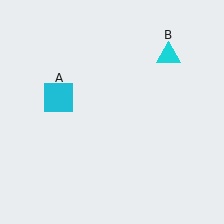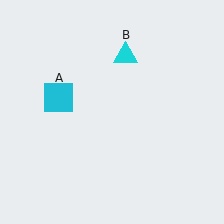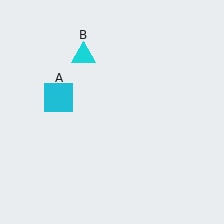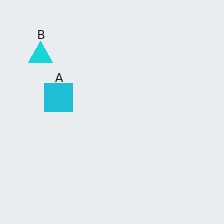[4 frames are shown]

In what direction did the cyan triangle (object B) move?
The cyan triangle (object B) moved left.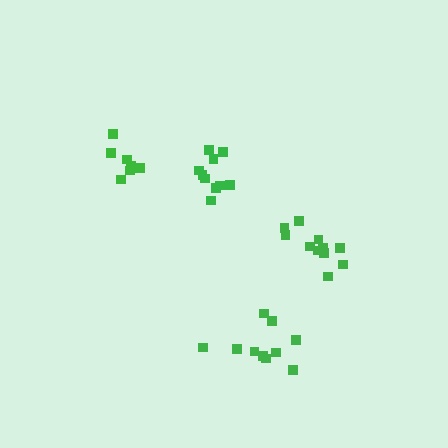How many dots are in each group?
Group 1: 11 dots, Group 2: 7 dots, Group 3: 10 dots, Group 4: 10 dots (38 total).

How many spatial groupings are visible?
There are 4 spatial groupings.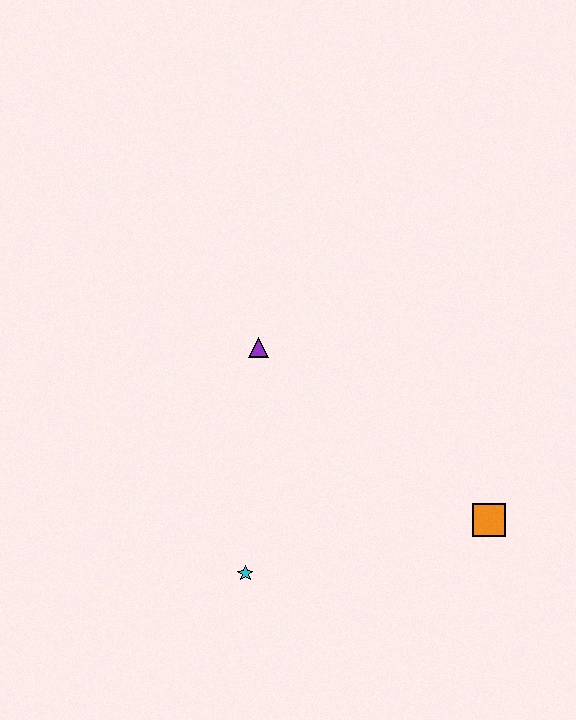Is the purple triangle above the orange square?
Yes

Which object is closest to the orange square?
The cyan star is closest to the orange square.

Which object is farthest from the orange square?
The purple triangle is farthest from the orange square.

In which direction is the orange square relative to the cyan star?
The orange square is to the right of the cyan star.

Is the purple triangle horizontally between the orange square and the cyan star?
Yes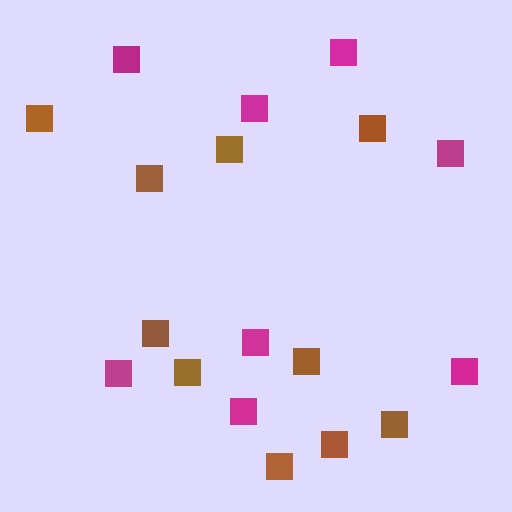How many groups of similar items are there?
There are 2 groups: one group of magenta squares (8) and one group of brown squares (10).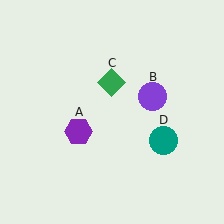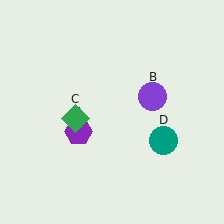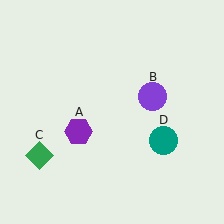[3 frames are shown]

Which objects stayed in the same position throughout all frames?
Purple hexagon (object A) and purple circle (object B) and teal circle (object D) remained stationary.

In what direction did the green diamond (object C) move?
The green diamond (object C) moved down and to the left.